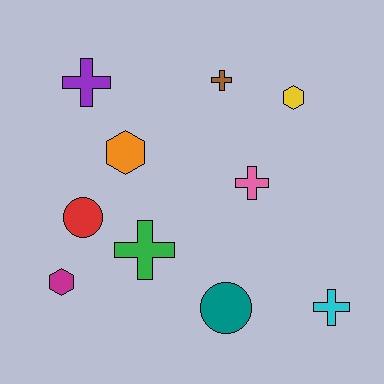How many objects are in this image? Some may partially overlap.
There are 10 objects.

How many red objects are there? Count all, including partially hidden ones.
There is 1 red object.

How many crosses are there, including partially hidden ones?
There are 5 crosses.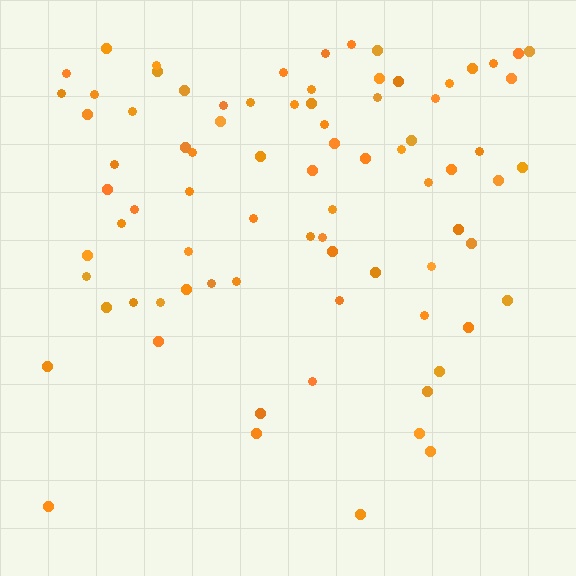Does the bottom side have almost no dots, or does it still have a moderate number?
Still a moderate number, just noticeably fewer than the top.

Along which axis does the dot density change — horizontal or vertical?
Vertical.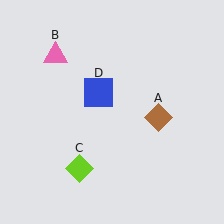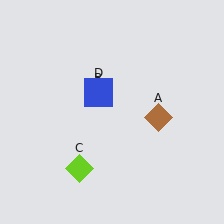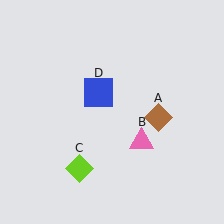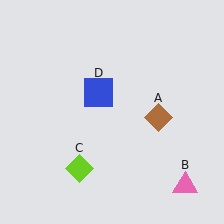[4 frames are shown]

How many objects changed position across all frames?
1 object changed position: pink triangle (object B).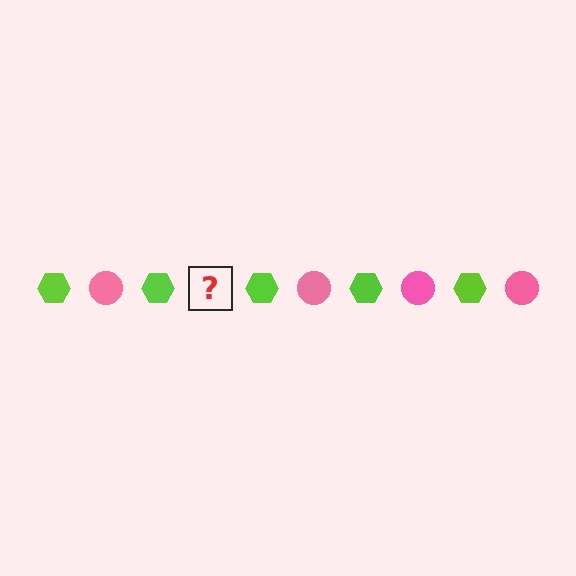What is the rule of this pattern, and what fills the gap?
The rule is that the pattern alternates between lime hexagon and pink circle. The gap should be filled with a pink circle.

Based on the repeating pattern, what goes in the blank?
The blank should be a pink circle.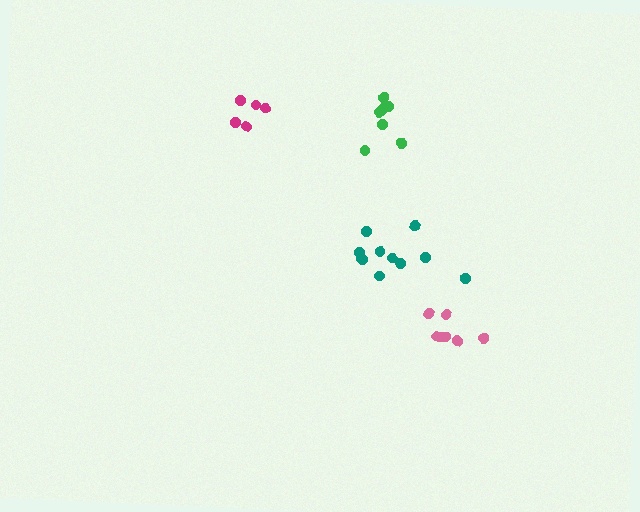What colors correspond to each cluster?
The clusters are colored: teal, pink, green, magenta.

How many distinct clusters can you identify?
There are 4 distinct clusters.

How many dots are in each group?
Group 1: 11 dots, Group 2: 7 dots, Group 3: 7 dots, Group 4: 5 dots (30 total).